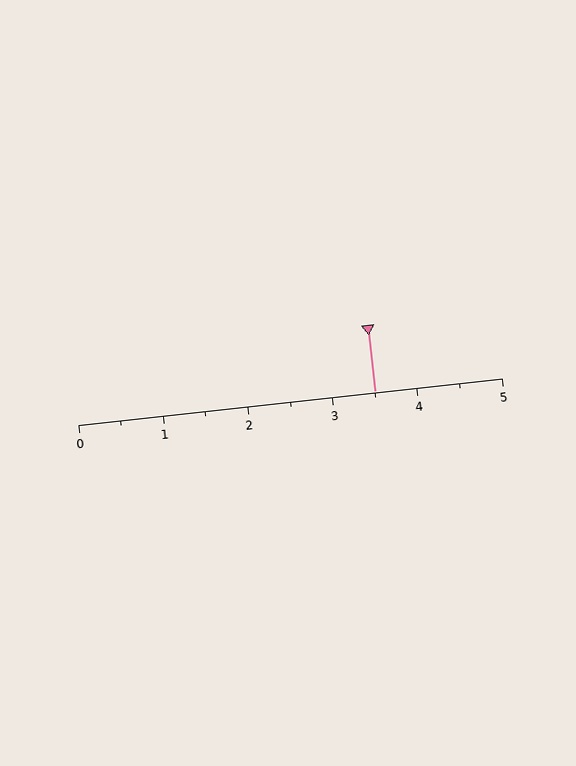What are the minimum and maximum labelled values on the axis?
The axis runs from 0 to 5.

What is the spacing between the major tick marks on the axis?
The major ticks are spaced 1 apart.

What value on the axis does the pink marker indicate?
The marker indicates approximately 3.5.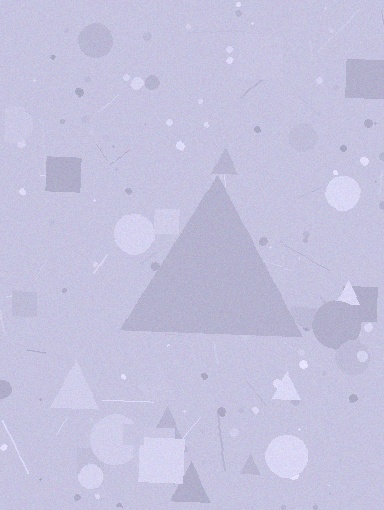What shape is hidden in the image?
A triangle is hidden in the image.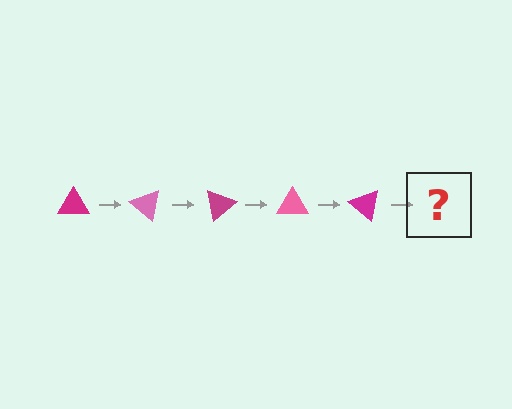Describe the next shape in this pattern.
It should be a pink triangle, rotated 200 degrees from the start.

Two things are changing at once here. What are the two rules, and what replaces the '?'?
The two rules are that it rotates 40 degrees each step and the color cycles through magenta and pink. The '?' should be a pink triangle, rotated 200 degrees from the start.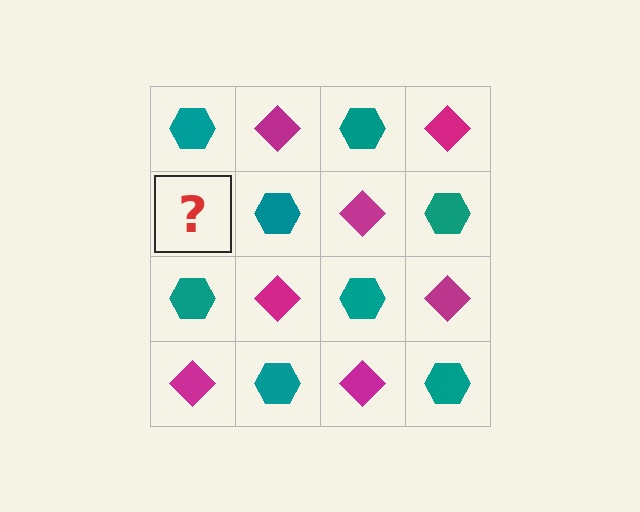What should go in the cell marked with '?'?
The missing cell should contain a magenta diamond.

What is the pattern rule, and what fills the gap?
The rule is that it alternates teal hexagon and magenta diamond in a checkerboard pattern. The gap should be filled with a magenta diamond.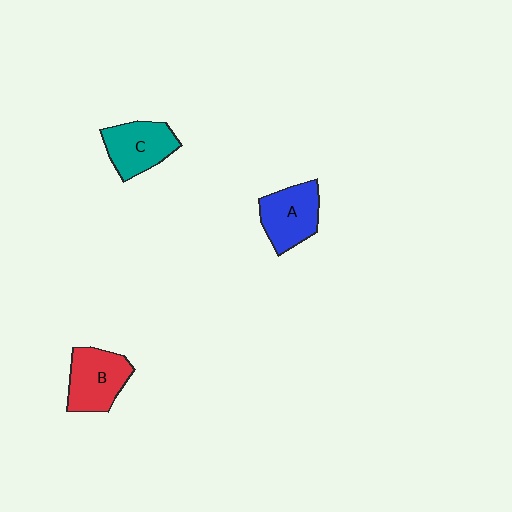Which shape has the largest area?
Shape B (red).